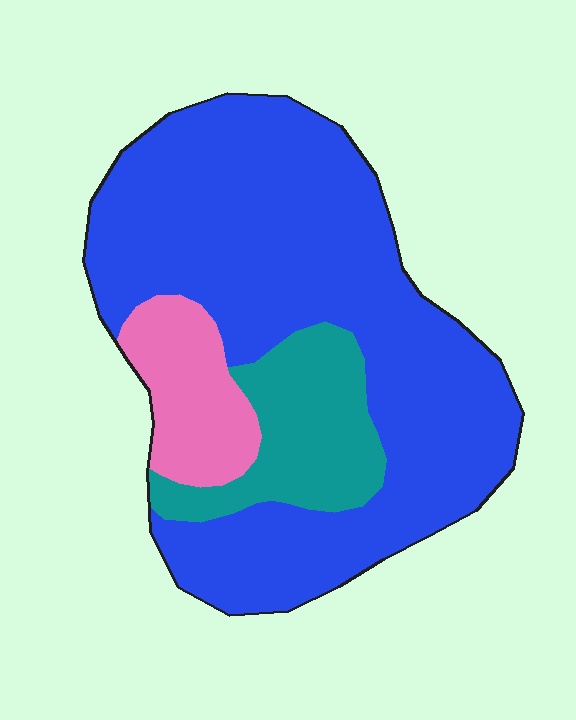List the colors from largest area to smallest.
From largest to smallest: blue, teal, pink.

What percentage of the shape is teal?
Teal covers 16% of the shape.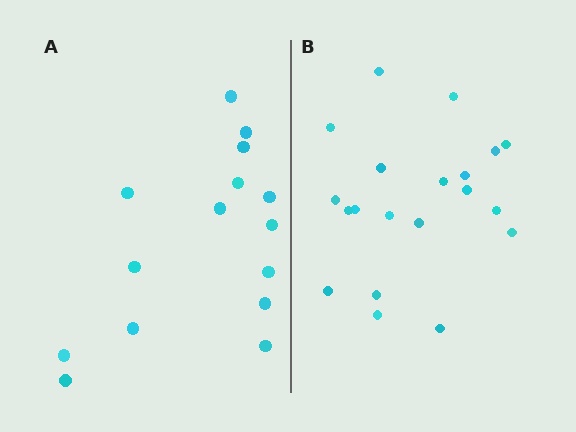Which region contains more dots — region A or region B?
Region B (the right region) has more dots.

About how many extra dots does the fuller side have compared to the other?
Region B has about 5 more dots than region A.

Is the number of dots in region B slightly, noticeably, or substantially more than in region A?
Region B has noticeably more, but not dramatically so. The ratio is roughly 1.3 to 1.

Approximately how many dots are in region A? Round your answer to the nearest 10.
About 20 dots. (The exact count is 15, which rounds to 20.)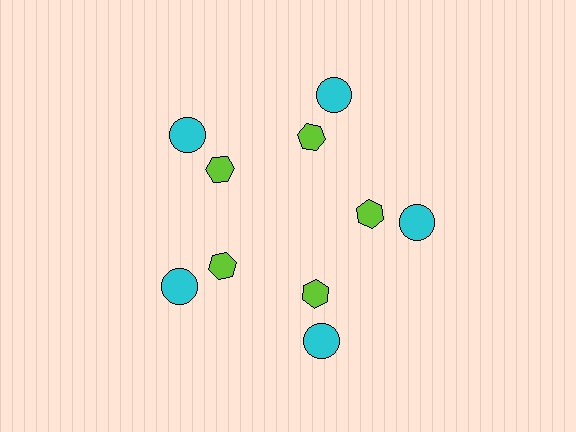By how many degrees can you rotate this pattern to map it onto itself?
The pattern maps onto itself every 72 degrees of rotation.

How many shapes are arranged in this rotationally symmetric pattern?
There are 10 shapes, arranged in 5 groups of 2.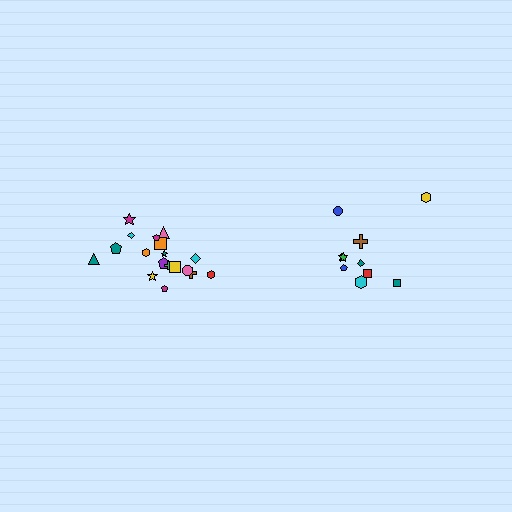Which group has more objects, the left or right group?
The left group.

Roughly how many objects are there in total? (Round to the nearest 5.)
Roughly 30 objects in total.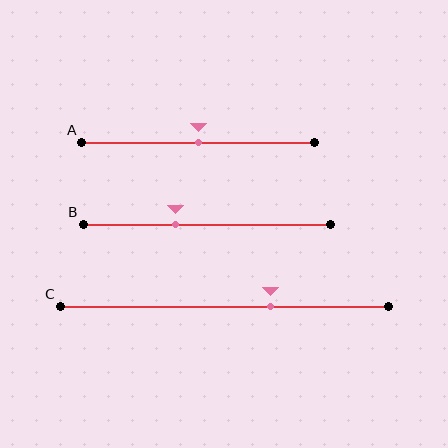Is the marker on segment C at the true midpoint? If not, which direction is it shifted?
No, the marker on segment C is shifted to the right by about 14% of the segment length.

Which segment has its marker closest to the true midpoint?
Segment A has its marker closest to the true midpoint.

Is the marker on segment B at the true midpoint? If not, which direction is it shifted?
No, the marker on segment B is shifted to the left by about 13% of the segment length.